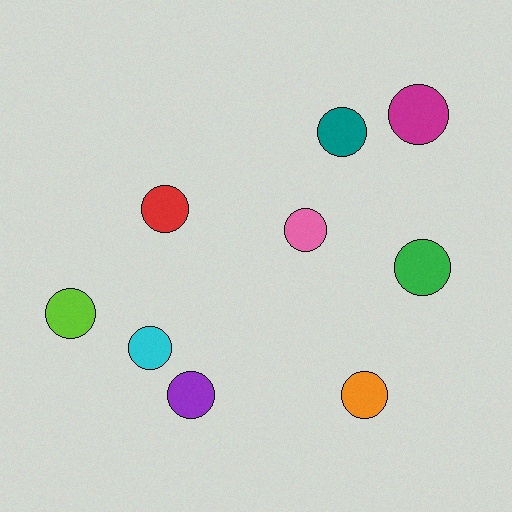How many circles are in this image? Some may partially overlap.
There are 9 circles.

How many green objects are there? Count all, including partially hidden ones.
There is 1 green object.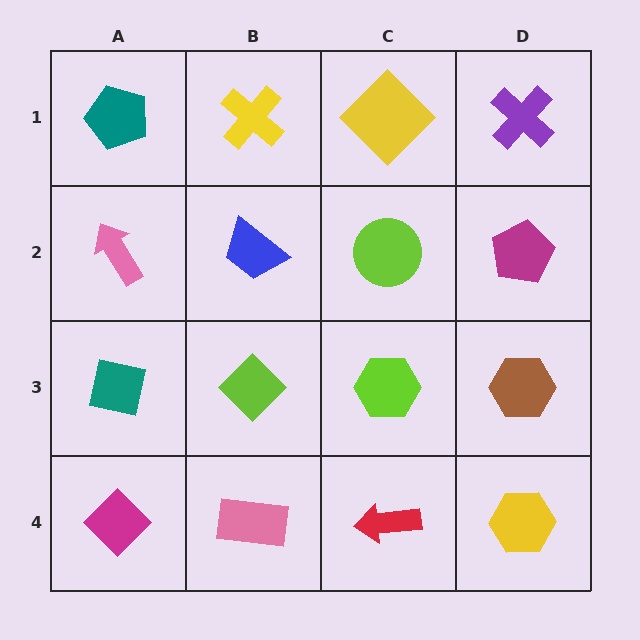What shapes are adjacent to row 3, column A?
A pink arrow (row 2, column A), a magenta diamond (row 4, column A), a lime diamond (row 3, column B).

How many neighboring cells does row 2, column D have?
3.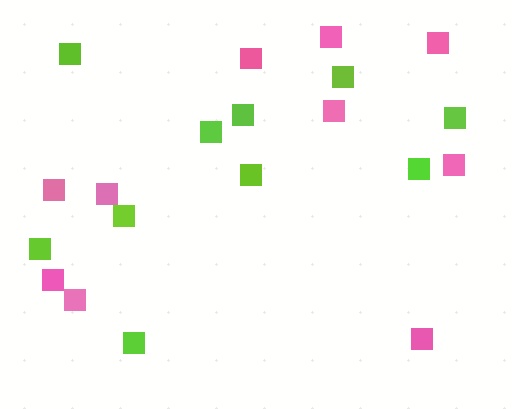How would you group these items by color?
There are 2 groups: one group of lime squares (10) and one group of pink squares (10).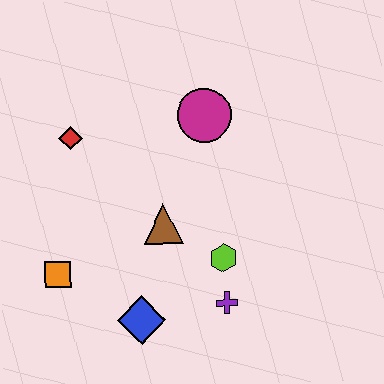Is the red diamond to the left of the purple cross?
Yes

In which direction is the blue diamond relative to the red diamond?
The blue diamond is below the red diamond.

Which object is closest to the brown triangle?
The lime hexagon is closest to the brown triangle.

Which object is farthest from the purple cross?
The red diamond is farthest from the purple cross.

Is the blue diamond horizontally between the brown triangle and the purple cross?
No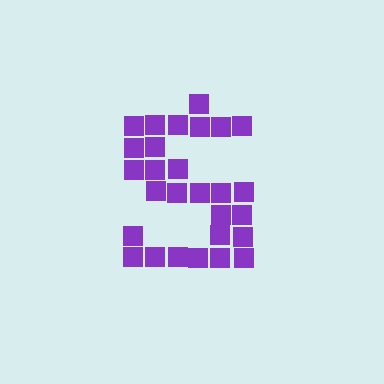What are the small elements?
The small elements are squares.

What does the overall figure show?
The overall figure shows the letter S.